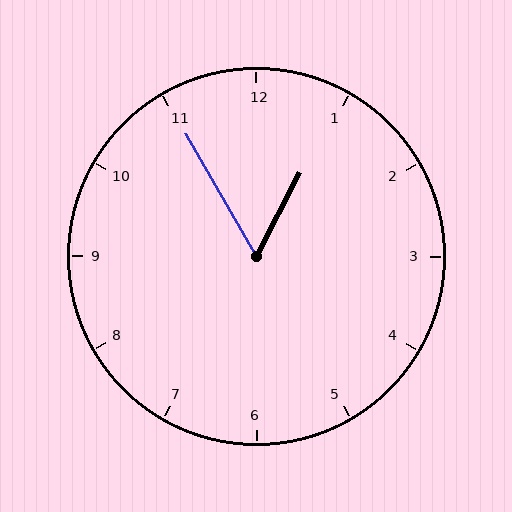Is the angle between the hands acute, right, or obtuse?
It is acute.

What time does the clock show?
12:55.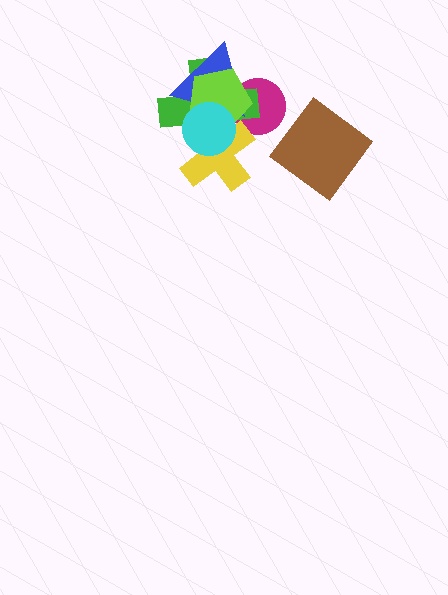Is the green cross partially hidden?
Yes, it is partially covered by another shape.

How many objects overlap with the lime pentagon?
5 objects overlap with the lime pentagon.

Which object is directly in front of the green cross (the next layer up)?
The yellow cross is directly in front of the green cross.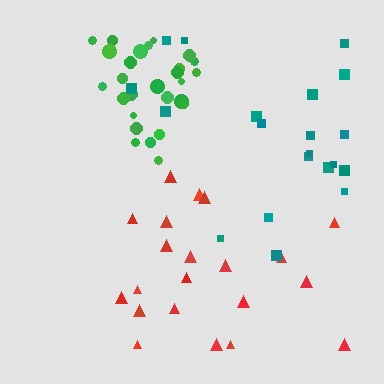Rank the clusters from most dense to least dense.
green, red, teal.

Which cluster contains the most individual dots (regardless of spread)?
Green (27).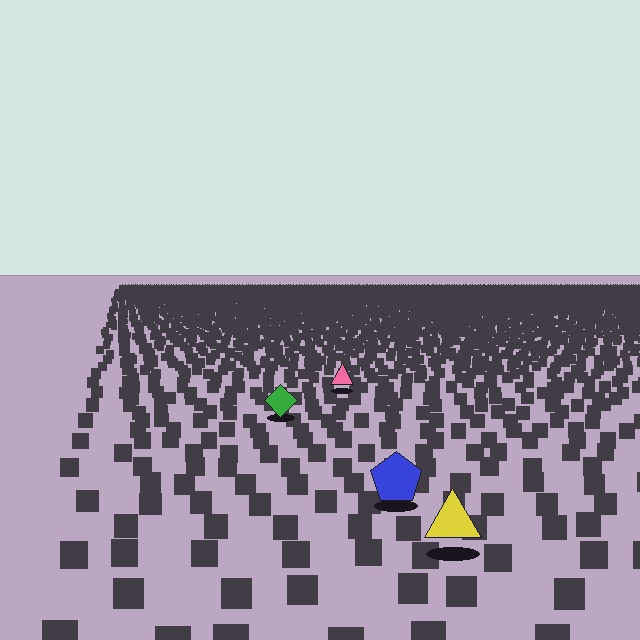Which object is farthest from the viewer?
The pink triangle is farthest from the viewer. It appears smaller and the ground texture around it is denser.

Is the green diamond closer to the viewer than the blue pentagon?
No. The blue pentagon is closer — you can tell from the texture gradient: the ground texture is coarser near it.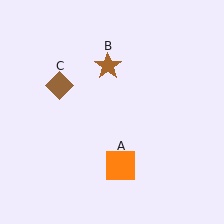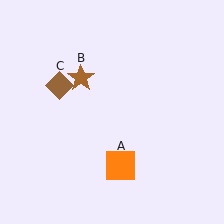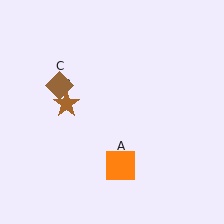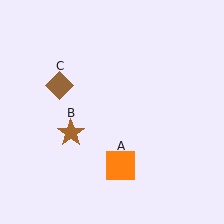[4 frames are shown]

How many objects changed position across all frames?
1 object changed position: brown star (object B).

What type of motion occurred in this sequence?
The brown star (object B) rotated counterclockwise around the center of the scene.